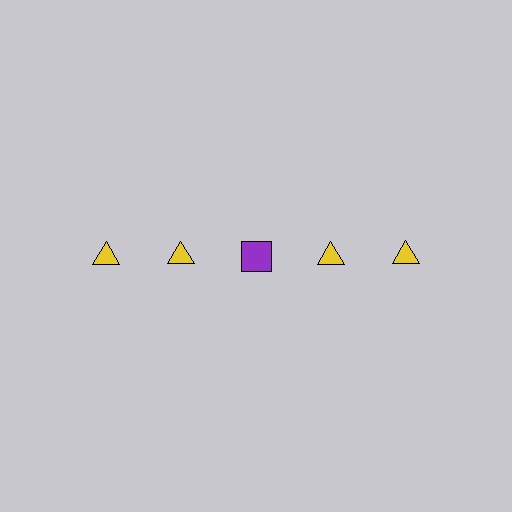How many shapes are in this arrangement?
There are 5 shapes arranged in a grid pattern.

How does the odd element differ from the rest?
It differs in both color (purple instead of yellow) and shape (square instead of triangle).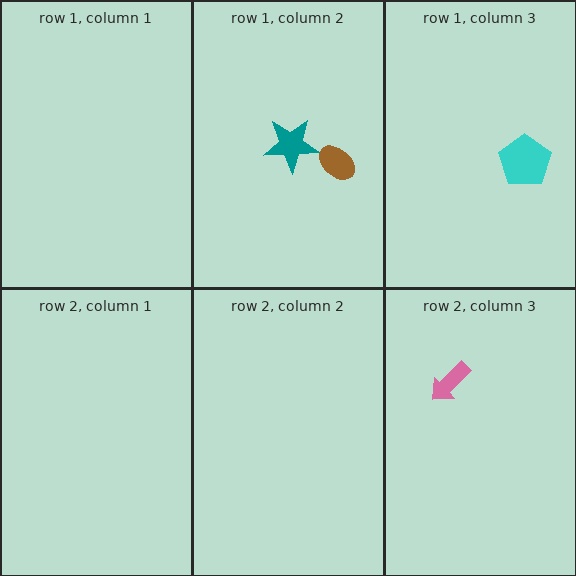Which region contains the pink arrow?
The row 2, column 3 region.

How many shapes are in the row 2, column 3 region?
1.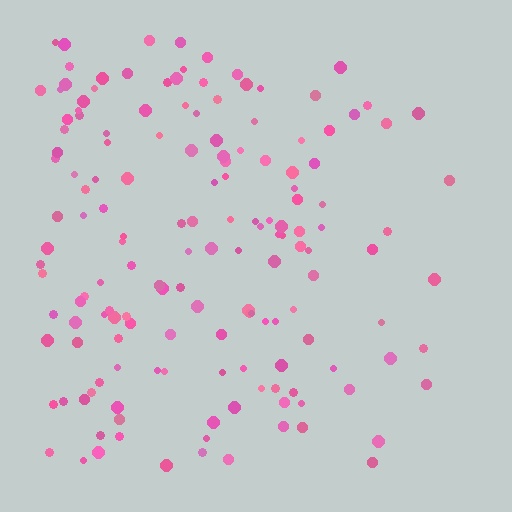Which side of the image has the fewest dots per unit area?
The right.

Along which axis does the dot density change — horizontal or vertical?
Horizontal.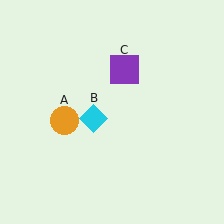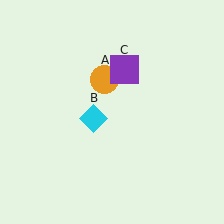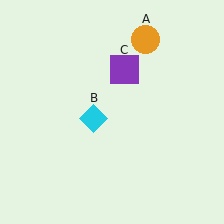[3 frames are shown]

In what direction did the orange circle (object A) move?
The orange circle (object A) moved up and to the right.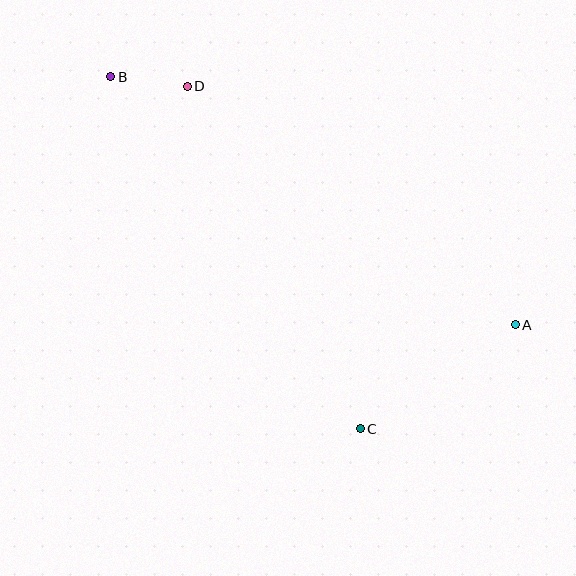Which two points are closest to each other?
Points B and D are closest to each other.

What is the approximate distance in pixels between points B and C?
The distance between B and C is approximately 431 pixels.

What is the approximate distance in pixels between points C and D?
The distance between C and D is approximately 384 pixels.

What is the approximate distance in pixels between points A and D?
The distance between A and D is approximately 405 pixels.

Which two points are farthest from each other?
Points A and B are farthest from each other.